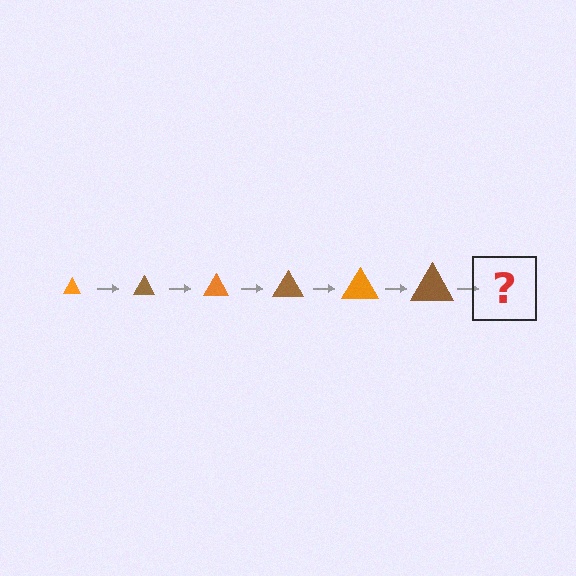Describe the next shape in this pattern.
It should be an orange triangle, larger than the previous one.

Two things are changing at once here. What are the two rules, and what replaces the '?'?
The two rules are that the triangle grows larger each step and the color cycles through orange and brown. The '?' should be an orange triangle, larger than the previous one.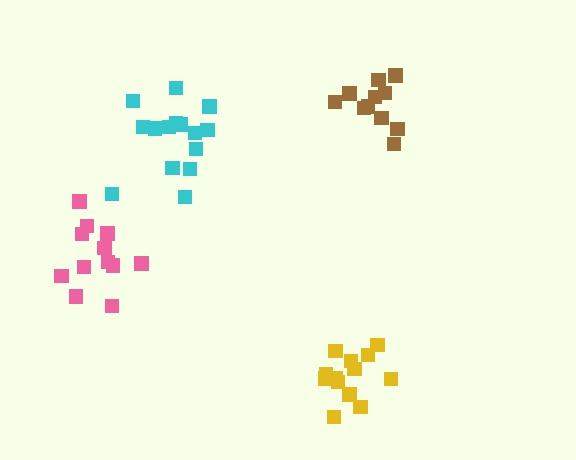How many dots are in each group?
Group 1: 13 dots, Group 2: 12 dots, Group 3: 15 dots, Group 4: 11 dots (51 total).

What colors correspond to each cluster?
The clusters are colored: yellow, pink, cyan, brown.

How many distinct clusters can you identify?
There are 4 distinct clusters.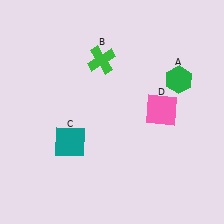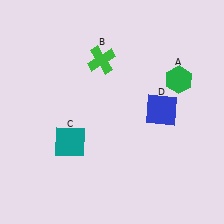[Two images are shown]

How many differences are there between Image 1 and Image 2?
There is 1 difference between the two images.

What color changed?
The square (D) changed from pink in Image 1 to blue in Image 2.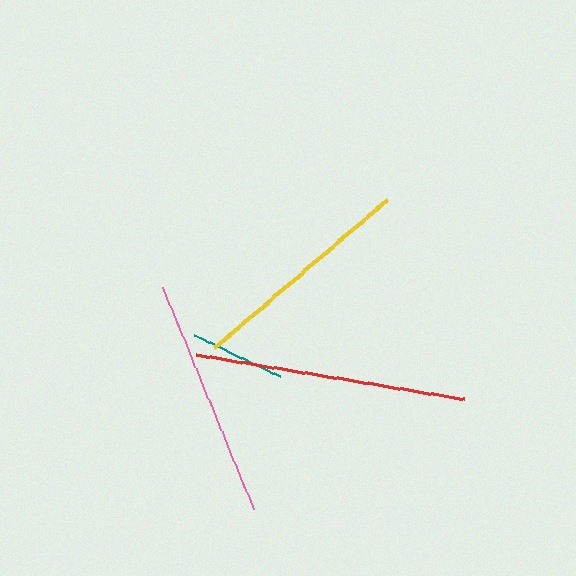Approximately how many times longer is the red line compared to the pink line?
The red line is approximately 1.1 times the length of the pink line.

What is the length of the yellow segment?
The yellow segment is approximately 229 pixels long.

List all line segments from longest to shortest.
From longest to shortest: red, pink, yellow, teal.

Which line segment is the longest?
The red line is the longest at approximately 272 pixels.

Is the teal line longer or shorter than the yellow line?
The yellow line is longer than the teal line.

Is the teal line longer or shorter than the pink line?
The pink line is longer than the teal line.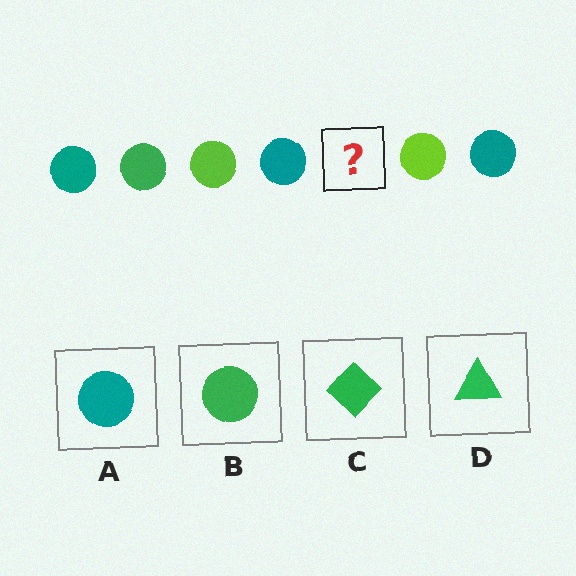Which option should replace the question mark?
Option B.